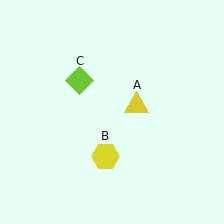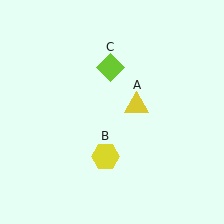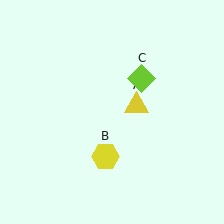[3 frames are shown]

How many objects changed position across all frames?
1 object changed position: lime diamond (object C).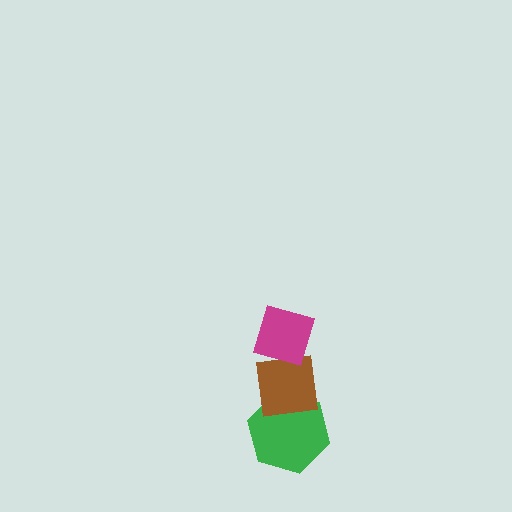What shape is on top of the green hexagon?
The brown square is on top of the green hexagon.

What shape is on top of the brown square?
The magenta diamond is on top of the brown square.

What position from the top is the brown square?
The brown square is 2nd from the top.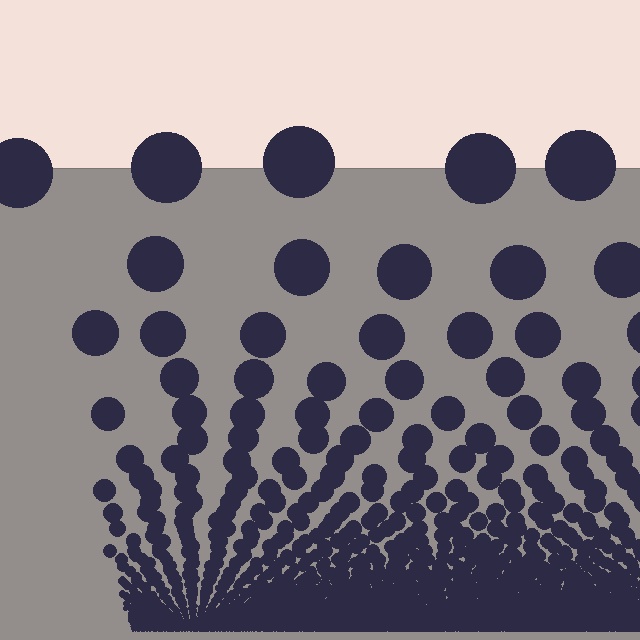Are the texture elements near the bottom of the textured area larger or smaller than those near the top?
Smaller. The gradient is inverted — elements near the bottom are smaller and denser.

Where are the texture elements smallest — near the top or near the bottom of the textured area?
Near the bottom.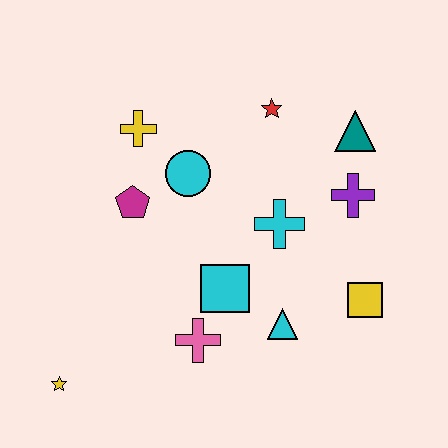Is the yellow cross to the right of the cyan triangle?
No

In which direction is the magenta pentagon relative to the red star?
The magenta pentagon is to the left of the red star.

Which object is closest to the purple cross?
The teal triangle is closest to the purple cross.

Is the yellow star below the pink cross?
Yes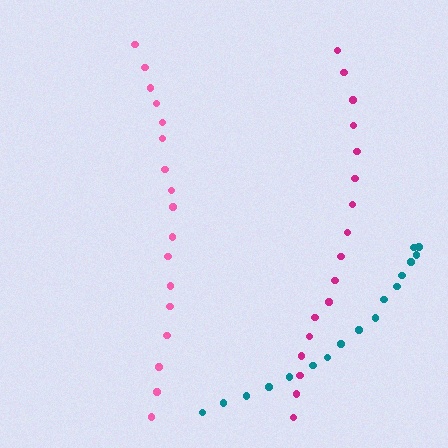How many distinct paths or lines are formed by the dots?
There are 3 distinct paths.